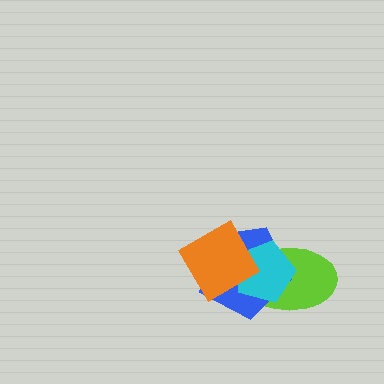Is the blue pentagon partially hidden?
Yes, it is partially covered by another shape.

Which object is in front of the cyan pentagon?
The orange square is in front of the cyan pentagon.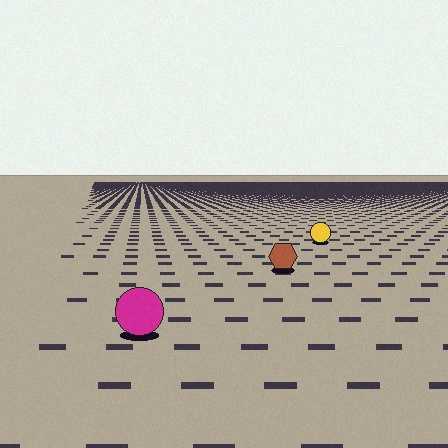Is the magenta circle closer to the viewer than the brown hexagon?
Yes. The magenta circle is closer — you can tell from the texture gradient: the ground texture is coarser near it.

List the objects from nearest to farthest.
From nearest to farthest: the magenta circle, the brown hexagon, the yellow circle.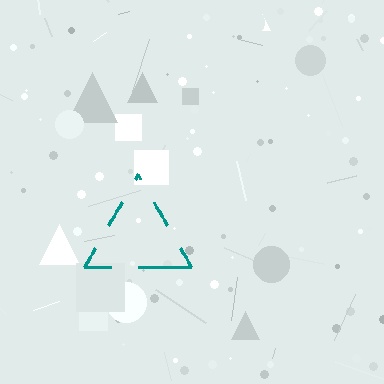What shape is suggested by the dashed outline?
The dashed outline suggests a triangle.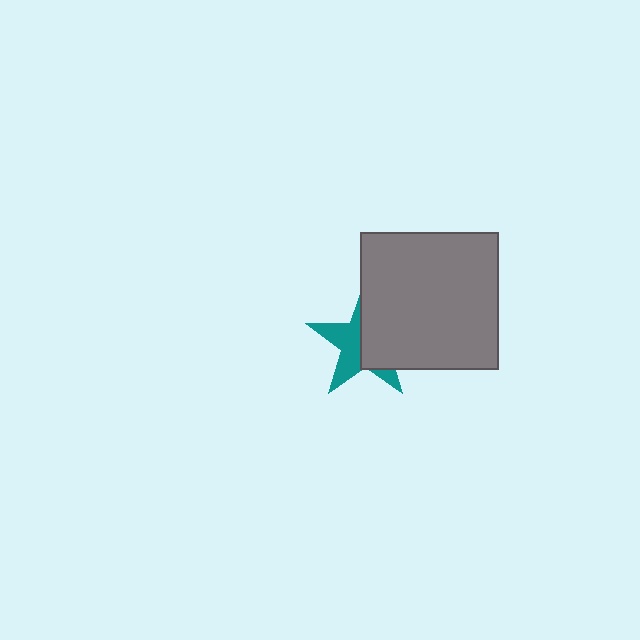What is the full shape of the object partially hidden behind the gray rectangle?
The partially hidden object is a teal star.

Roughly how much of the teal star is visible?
About half of it is visible (roughly 47%).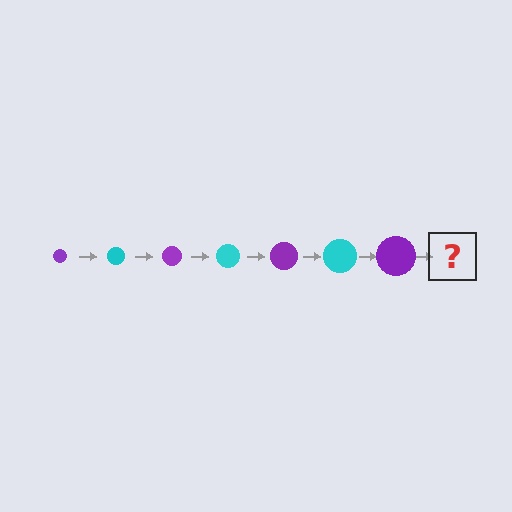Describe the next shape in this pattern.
It should be a cyan circle, larger than the previous one.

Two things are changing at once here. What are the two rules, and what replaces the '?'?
The two rules are that the circle grows larger each step and the color cycles through purple and cyan. The '?' should be a cyan circle, larger than the previous one.